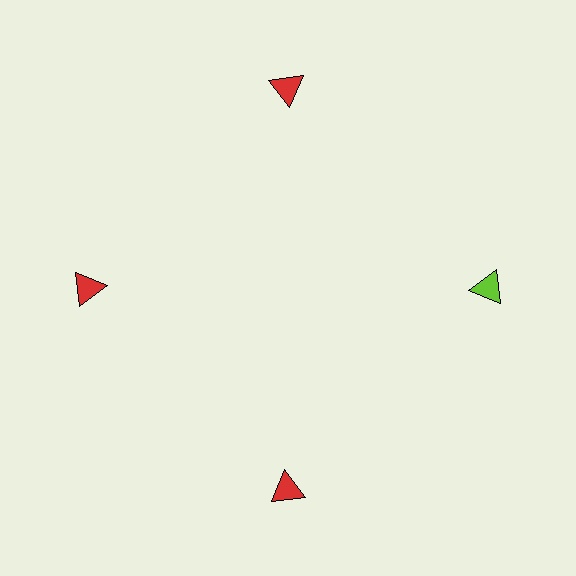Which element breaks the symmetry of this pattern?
The lime triangle at roughly the 3 o'clock position breaks the symmetry. All other shapes are red triangles.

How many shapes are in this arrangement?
There are 4 shapes arranged in a ring pattern.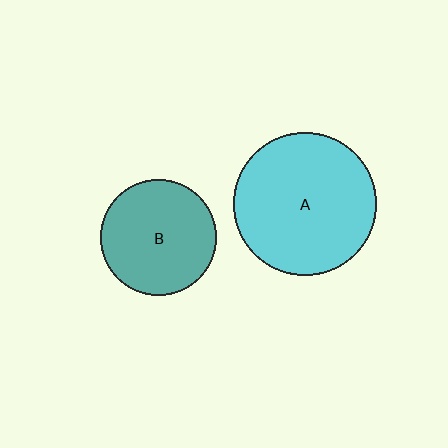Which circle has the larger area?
Circle A (cyan).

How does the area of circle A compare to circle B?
Approximately 1.5 times.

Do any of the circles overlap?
No, none of the circles overlap.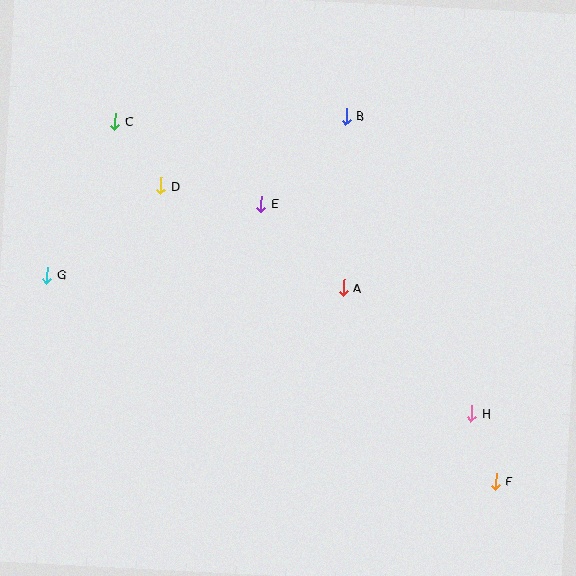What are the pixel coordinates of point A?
Point A is at (343, 288).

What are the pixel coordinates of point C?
Point C is at (115, 121).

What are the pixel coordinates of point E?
Point E is at (261, 204).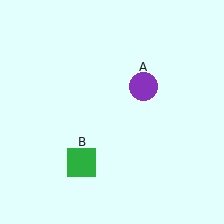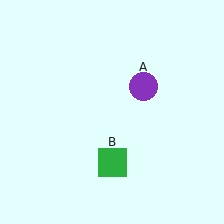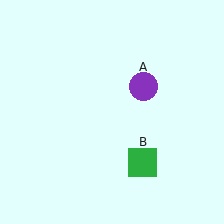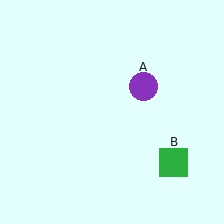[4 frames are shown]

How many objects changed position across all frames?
1 object changed position: green square (object B).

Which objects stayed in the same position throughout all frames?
Purple circle (object A) remained stationary.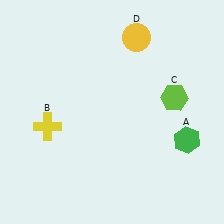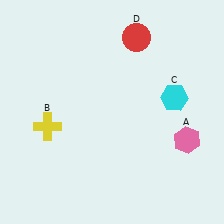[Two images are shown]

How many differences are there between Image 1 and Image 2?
There are 3 differences between the two images.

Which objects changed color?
A changed from green to pink. C changed from lime to cyan. D changed from yellow to red.